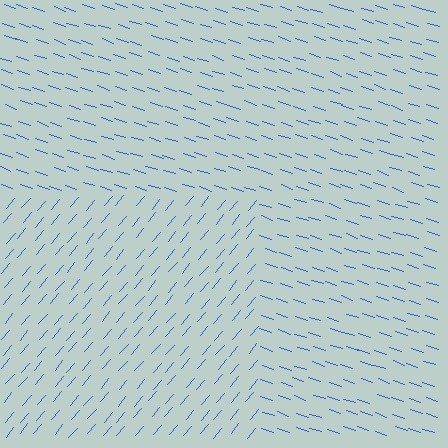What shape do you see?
I see a rectangle.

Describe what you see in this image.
The image is filled with small blue line segments. A rectangle region in the image has lines oriented differently from the surrounding lines, creating a visible texture boundary.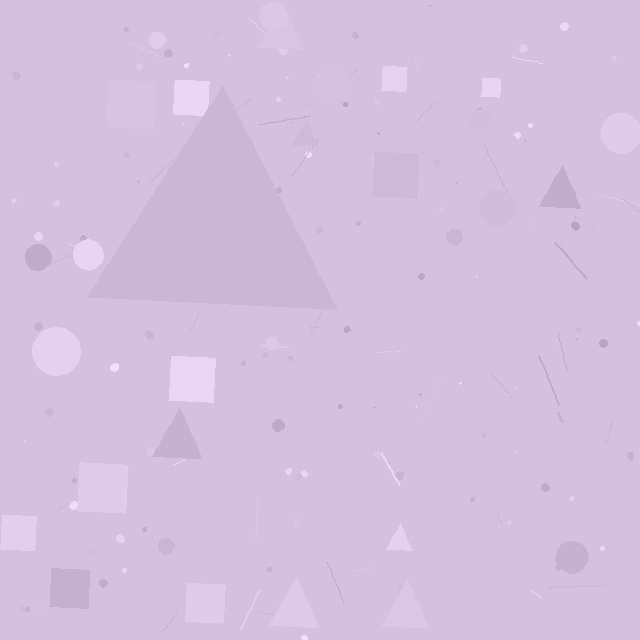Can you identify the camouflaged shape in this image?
The camouflaged shape is a triangle.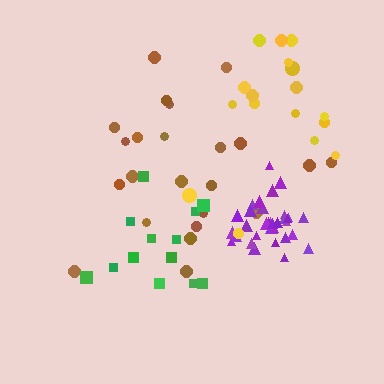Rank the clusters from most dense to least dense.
purple, green, yellow, brown.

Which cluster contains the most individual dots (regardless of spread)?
Purple (34).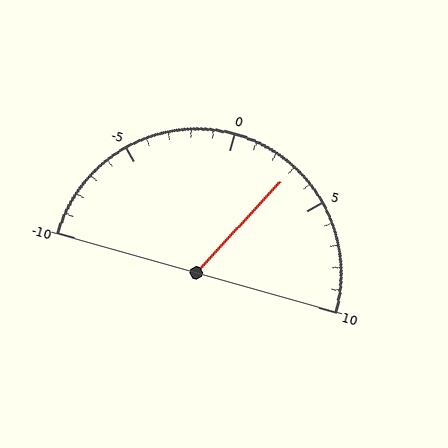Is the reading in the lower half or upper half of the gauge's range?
The reading is in the upper half of the range (-10 to 10).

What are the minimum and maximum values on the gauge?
The gauge ranges from -10 to 10.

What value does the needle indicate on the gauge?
The needle indicates approximately 3.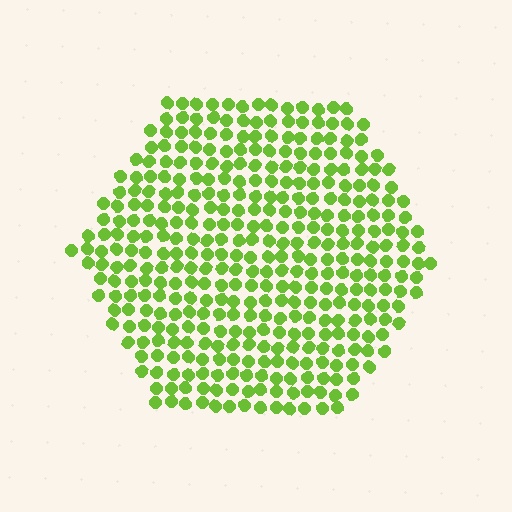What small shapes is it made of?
It is made of small circles.